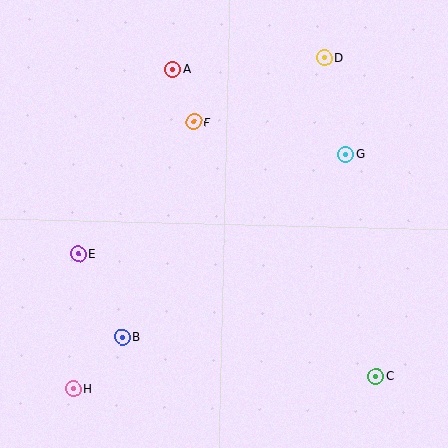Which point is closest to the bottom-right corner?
Point C is closest to the bottom-right corner.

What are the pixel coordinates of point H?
Point H is at (73, 389).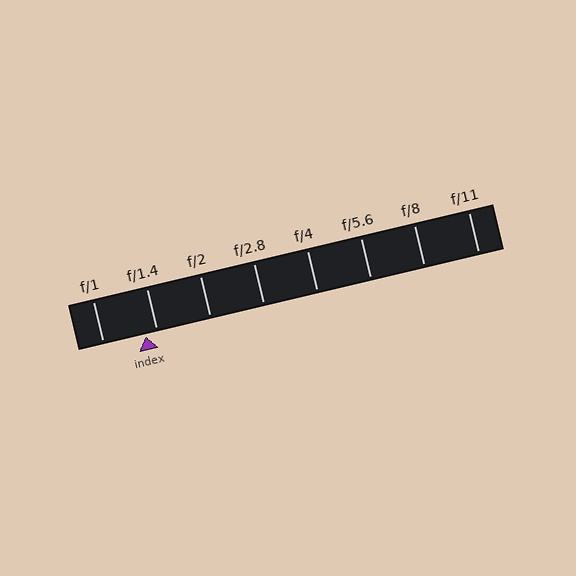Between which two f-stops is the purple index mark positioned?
The index mark is between f/1 and f/1.4.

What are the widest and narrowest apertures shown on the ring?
The widest aperture shown is f/1 and the narrowest is f/11.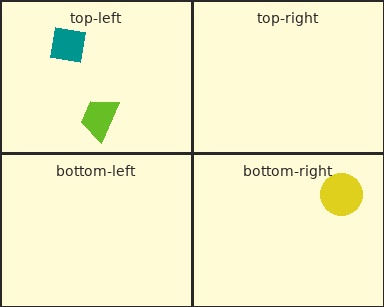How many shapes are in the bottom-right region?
1.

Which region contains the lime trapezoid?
The top-left region.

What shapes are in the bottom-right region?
The yellow circle.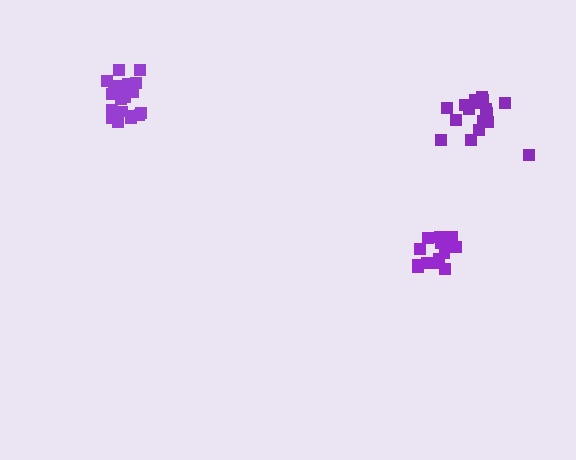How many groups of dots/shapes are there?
There are 3 groups.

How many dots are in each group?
Group 1: 18 dots, Group 2: 20 dots, Group 3: 15 dots (53 total).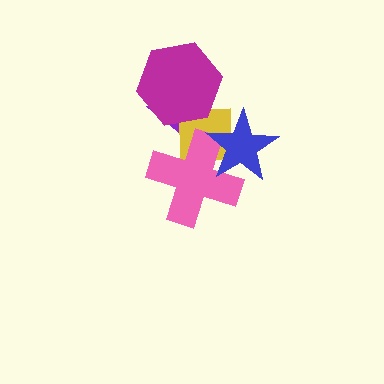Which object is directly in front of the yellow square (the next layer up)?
The magenta hexagon is directly in front of the yellow square.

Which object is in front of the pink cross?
The blue star is in front of the pink cross.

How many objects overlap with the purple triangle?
4 objects overlap with the purple triangle.